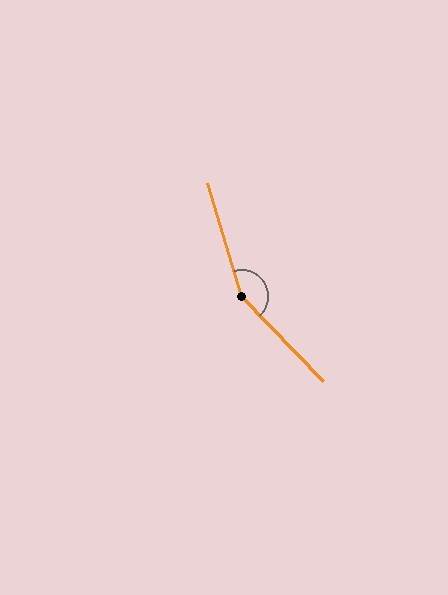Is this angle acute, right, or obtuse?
It is obtuse.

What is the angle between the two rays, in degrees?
Approximately 153 degrees.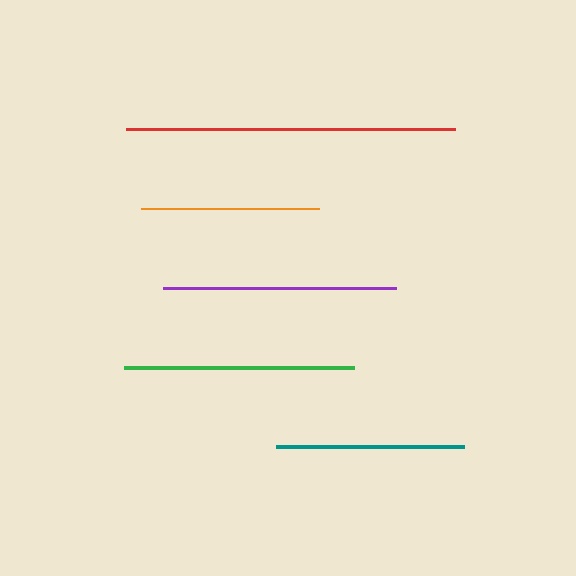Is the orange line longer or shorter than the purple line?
The purple line is longer than the orange line.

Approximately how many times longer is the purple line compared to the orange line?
The purple line is approximately 1.3 times the length of the orange line.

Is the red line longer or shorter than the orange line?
The red line is longer than the orange line.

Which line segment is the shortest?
The orange line is the shortest at approximately 179 pixels.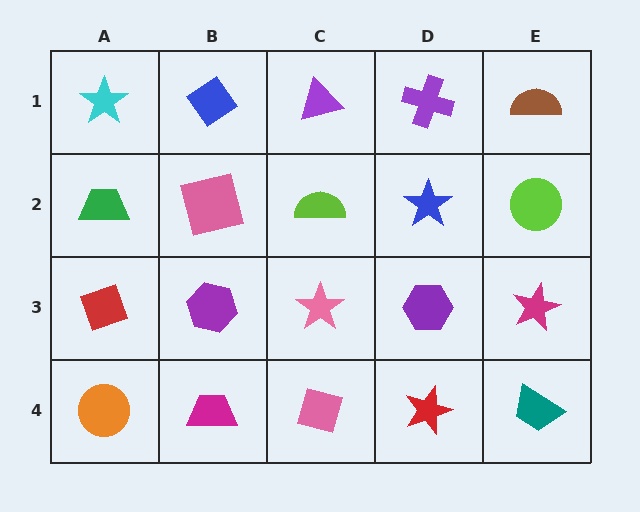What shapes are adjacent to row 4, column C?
A pink star (row 3, column C), a magenta trapezoid (row 4, column B), a red star (row 4, column D).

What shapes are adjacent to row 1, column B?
A pink square (row 2, column B), a cyan star (row 1, column A), a purple triangle (row 1, column C).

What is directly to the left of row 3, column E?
A purple hexagon.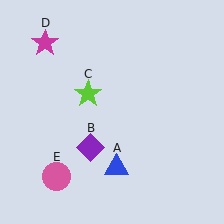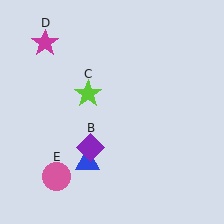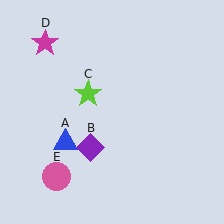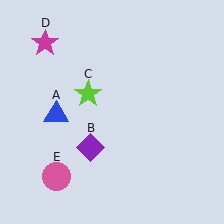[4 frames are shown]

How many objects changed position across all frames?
1 object changed position: blue triangle (object A).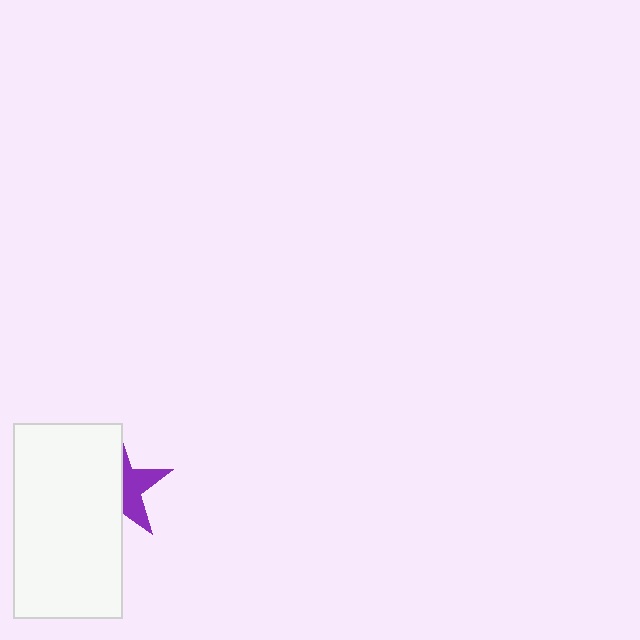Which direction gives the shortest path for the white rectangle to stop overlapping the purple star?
Moving left gives the shortest separation.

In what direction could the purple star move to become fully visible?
The purple star could move right. That would shift it out from behind the white rectangle entirely.